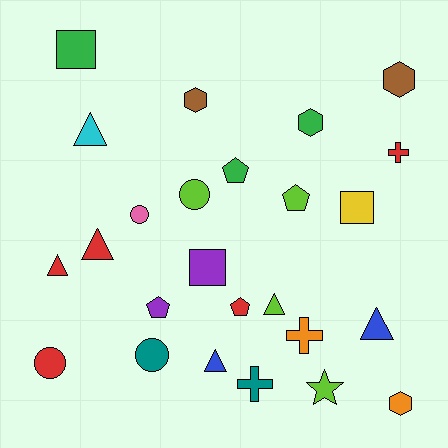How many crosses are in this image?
There are 3 crosses.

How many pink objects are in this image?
There is 1 pink object.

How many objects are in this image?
There are 25 objects.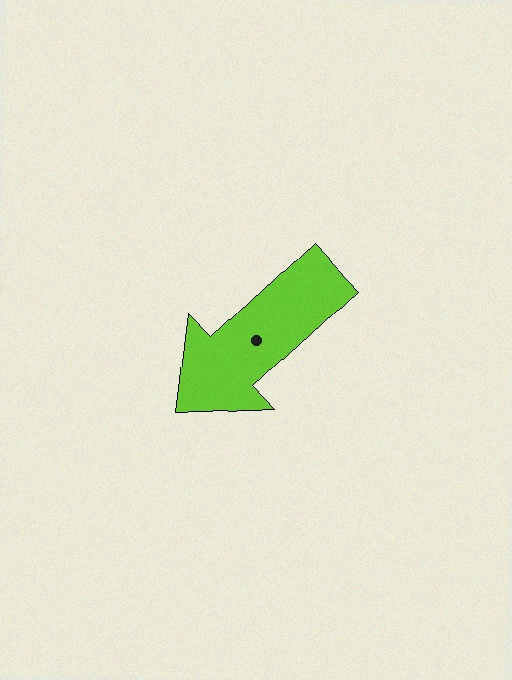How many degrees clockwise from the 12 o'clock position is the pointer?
Approximately 228 degrees.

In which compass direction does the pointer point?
Southwest.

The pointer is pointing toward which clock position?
Roughly 8 o'clock.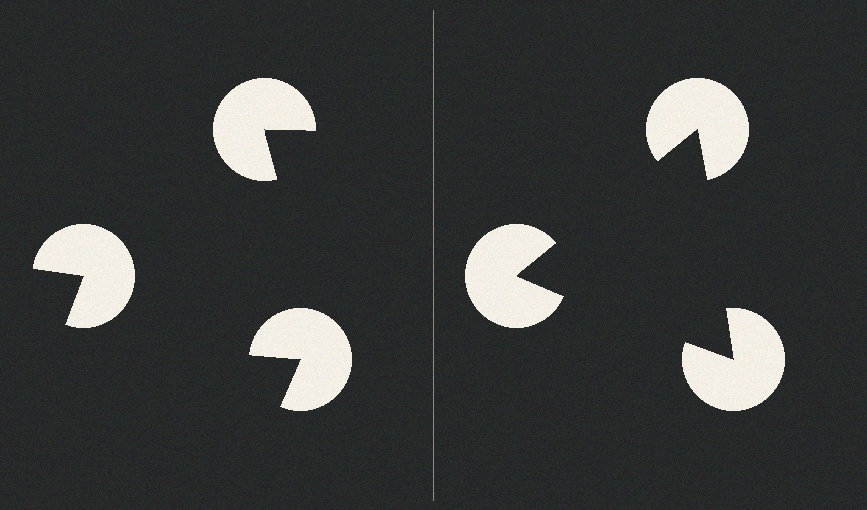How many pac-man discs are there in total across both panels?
6 — 3 on each side.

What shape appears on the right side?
An illusory triangle.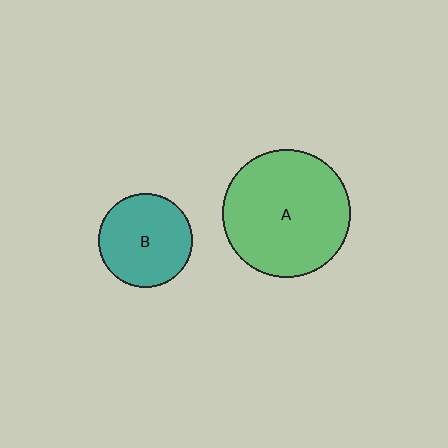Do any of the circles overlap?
No, none of the circles overlap.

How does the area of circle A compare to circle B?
Approximately 1.9 times.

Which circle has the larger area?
Circle A (green).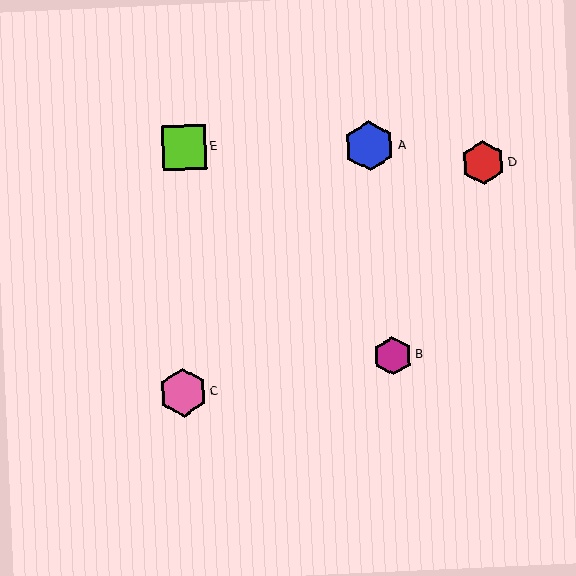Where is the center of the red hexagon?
The center of the red hexagon is at (483, 163).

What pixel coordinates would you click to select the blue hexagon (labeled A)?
Click at (369, 146) to select the blue hexagon A.